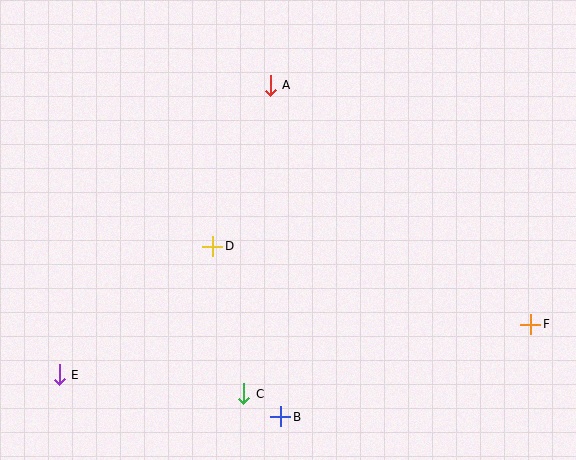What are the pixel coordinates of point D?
Point D is at (212, 246).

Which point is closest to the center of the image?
Point D at (212, 246) is closest to the center.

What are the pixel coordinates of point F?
Point F is at (531, 324).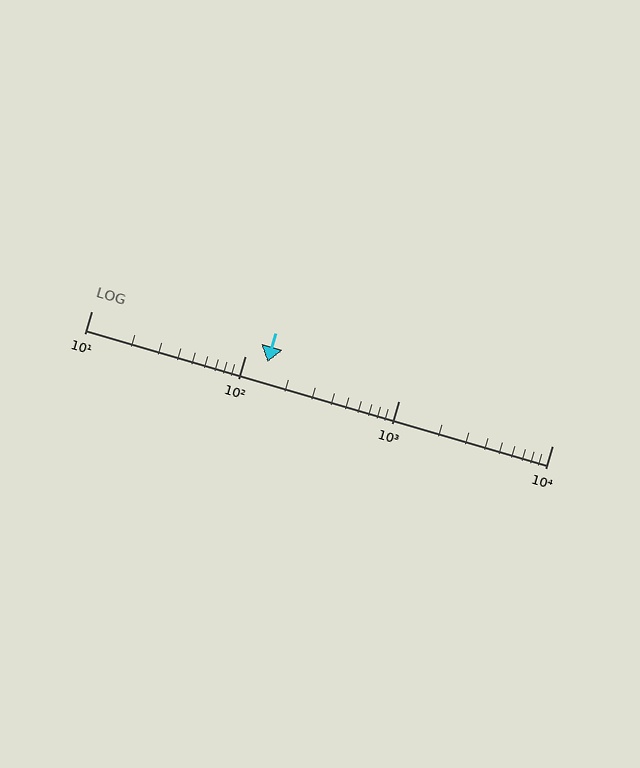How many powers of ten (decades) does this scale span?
The scale spans 3 decades, from 10 to 10000.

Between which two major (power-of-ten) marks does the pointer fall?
The pointer is between 100 and 1000.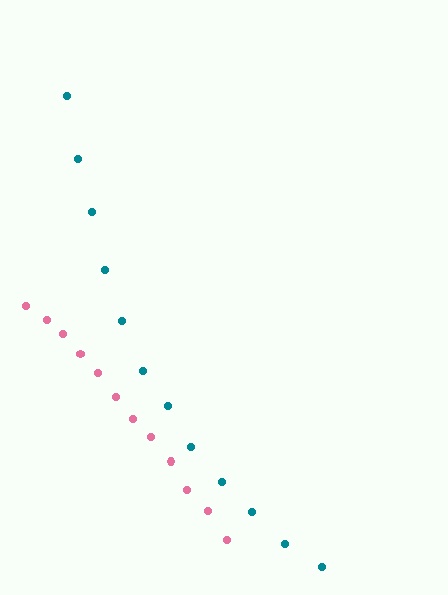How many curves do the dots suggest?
There are 2 distinct paths.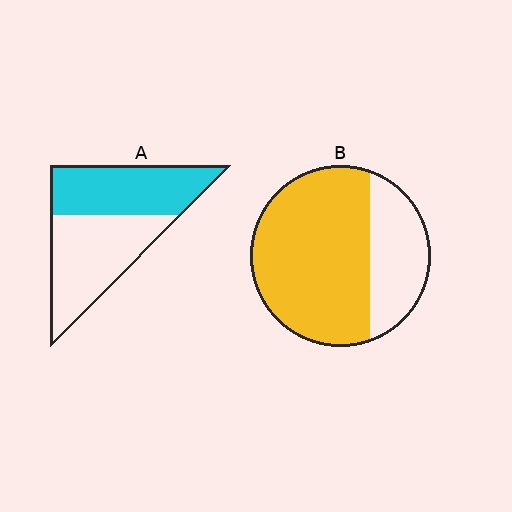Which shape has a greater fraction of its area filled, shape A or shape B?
Shape B.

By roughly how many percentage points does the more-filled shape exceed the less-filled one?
By roughly 25 percentage points (B over A).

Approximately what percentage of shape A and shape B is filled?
A is approximately 45% and B is approximately 70%.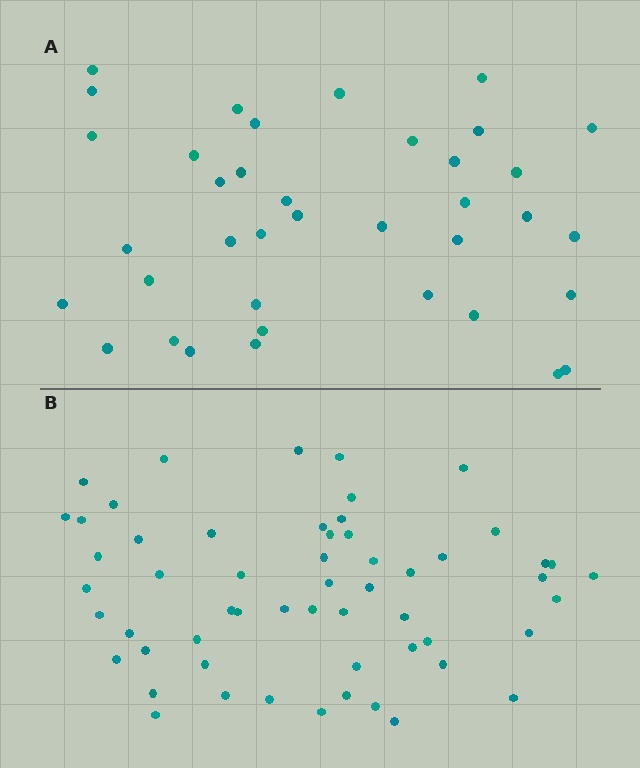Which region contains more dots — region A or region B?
Region B (the bottom region) has more dots.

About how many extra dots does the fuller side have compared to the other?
Region B has approximately 20 more dots than region A.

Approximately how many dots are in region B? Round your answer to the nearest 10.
About 60 dots. (The exact count is 57, which rounds to 60.)